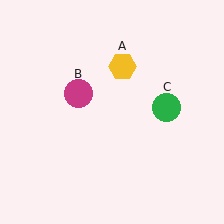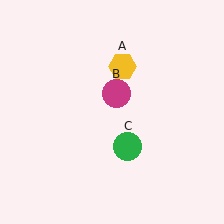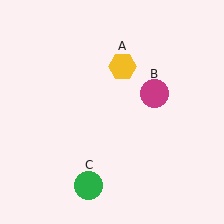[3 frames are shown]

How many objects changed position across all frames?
2 objects changed position: magenta circle (object B), green circle (object C).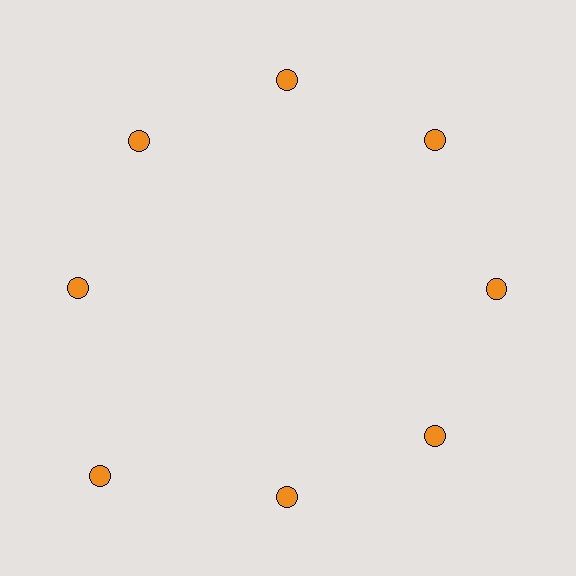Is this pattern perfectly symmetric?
No. The 8 orange circles are arranged in a ring, but one element near the 8 o'clock position is pushed outward from the center, breaking the 8-fold rotational symmetry.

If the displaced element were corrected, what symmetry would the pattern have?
It would have 8-fold rotational symmetry — the pattern would map onto itself every 45 degrees.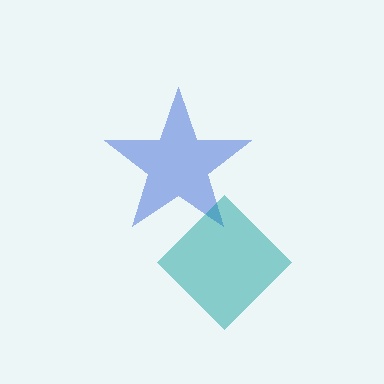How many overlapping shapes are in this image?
There are 2 overlapping shapes in the image.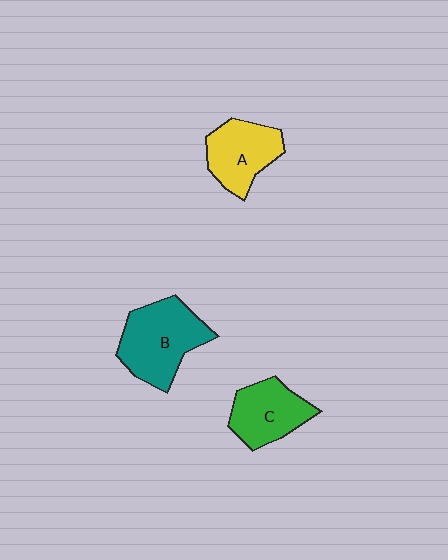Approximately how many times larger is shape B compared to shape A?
Approximately 1.3 times.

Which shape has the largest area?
Shape B (teal).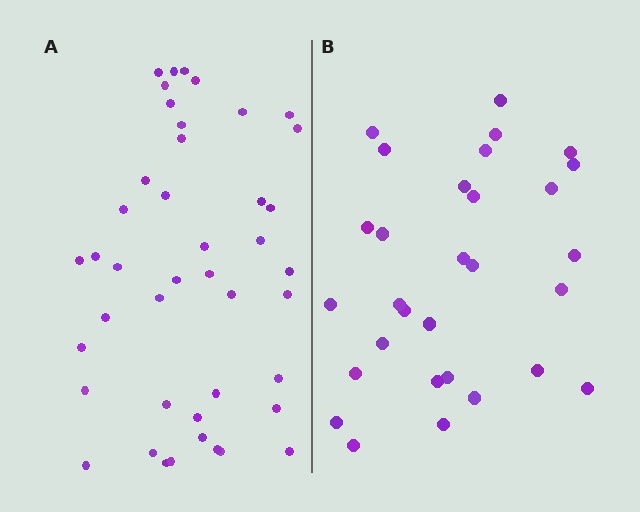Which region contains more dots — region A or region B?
Region A (the left region) has more dots.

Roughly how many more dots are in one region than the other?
Region A has approximately 15 more dots than region B.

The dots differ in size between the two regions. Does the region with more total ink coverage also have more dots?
No. Region B has more total ink coverage because its dots are larger, but region A actually contains more individual dots. Total area can be misleading — the number of items is what matters here.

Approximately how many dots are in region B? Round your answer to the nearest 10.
About 30 dots.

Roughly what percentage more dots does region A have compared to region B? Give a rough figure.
About 45% more.